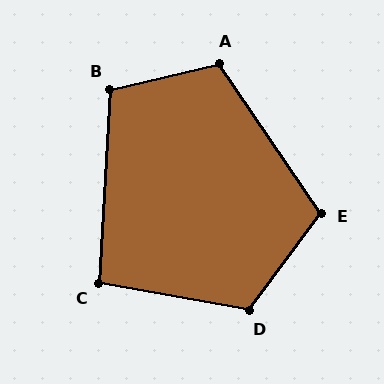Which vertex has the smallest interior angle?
C, at approximately 96 degrees.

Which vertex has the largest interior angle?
D, at approximately 117 degrees.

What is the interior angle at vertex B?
Approximately 107 degrees (obtuse).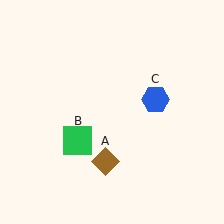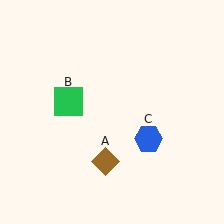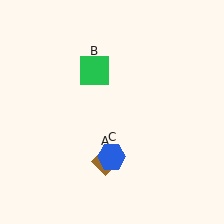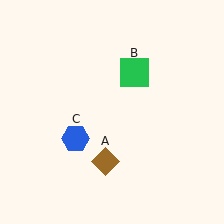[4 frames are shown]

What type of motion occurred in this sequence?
The green square (object B), blue hexagon (object C) rotated clockwise around the center of the scene.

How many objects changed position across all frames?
2 objects changed position: green square (object B), blue hexagon (object C).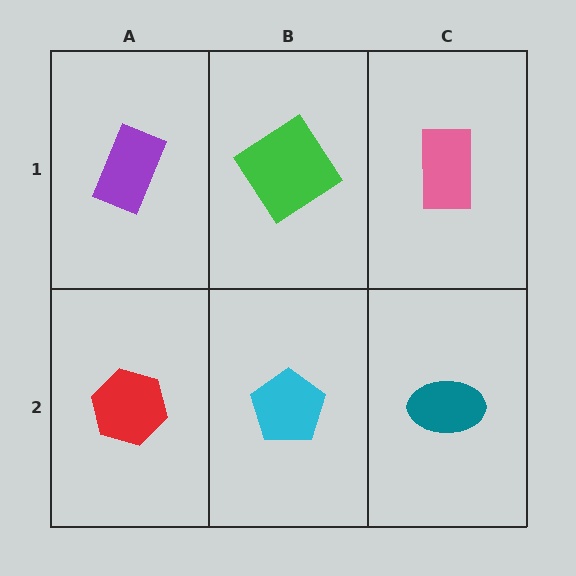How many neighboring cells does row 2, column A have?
2.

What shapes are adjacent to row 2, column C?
A pink rectangle (row 1, column C), a cyan pentagon (row 2, column B).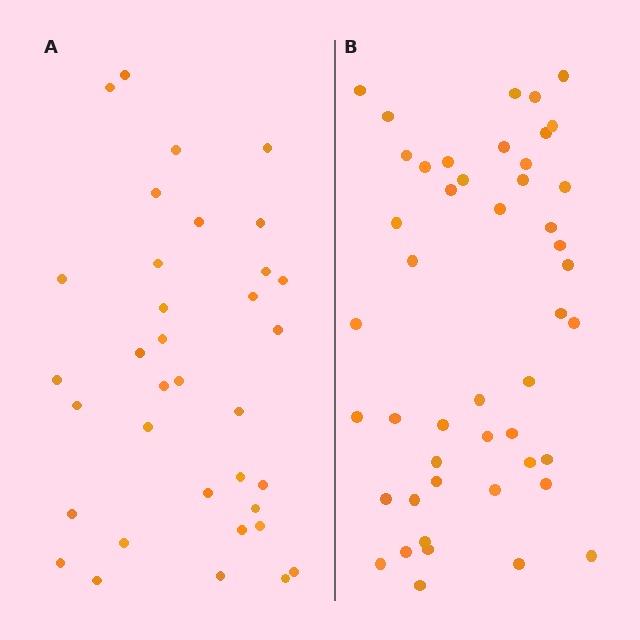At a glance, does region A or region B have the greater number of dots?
Region B (the right region) has more dots.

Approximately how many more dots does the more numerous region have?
Region B has roughly 12 or so more dots than region A.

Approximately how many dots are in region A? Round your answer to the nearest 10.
About 40 dots. (The exact count is 35, which rounds to 40.)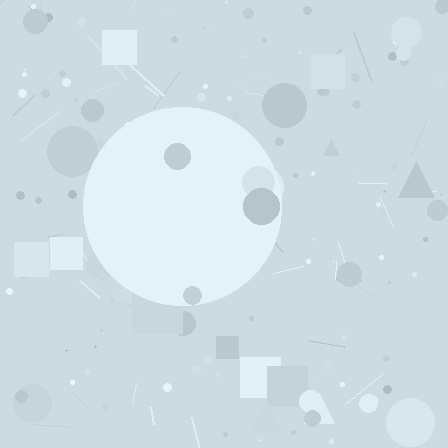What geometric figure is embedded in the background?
A circle is embedded in the background.